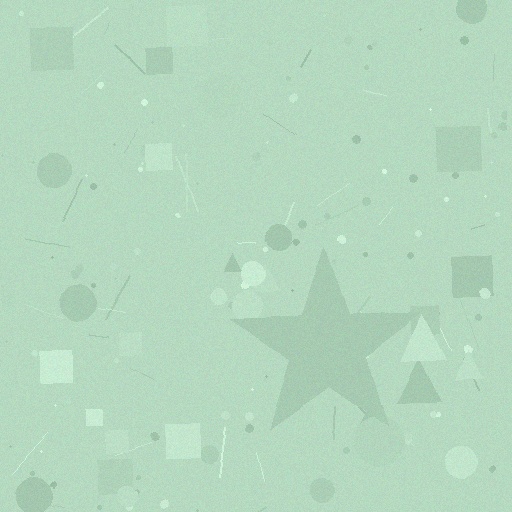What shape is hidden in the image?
A star is hidden in the image.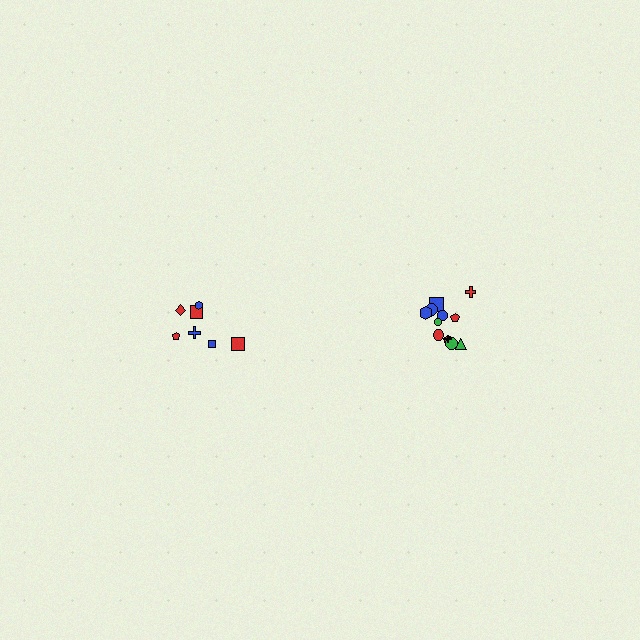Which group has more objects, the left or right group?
The right group.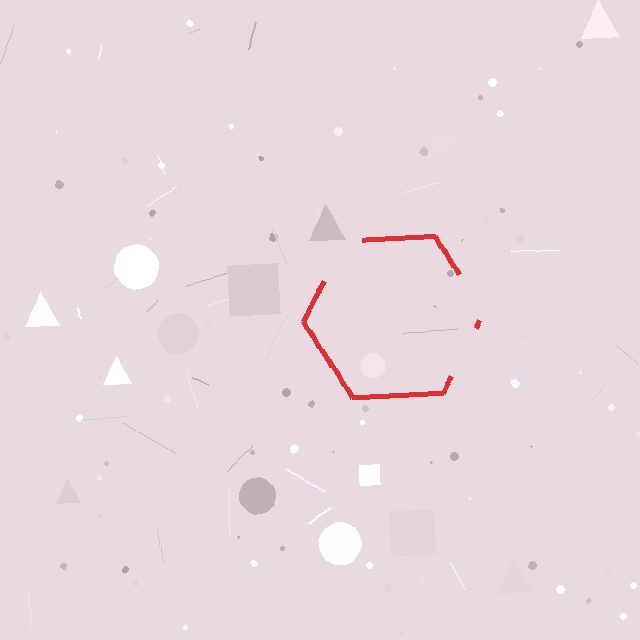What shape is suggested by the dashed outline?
The dashed outline suggests a hexagon.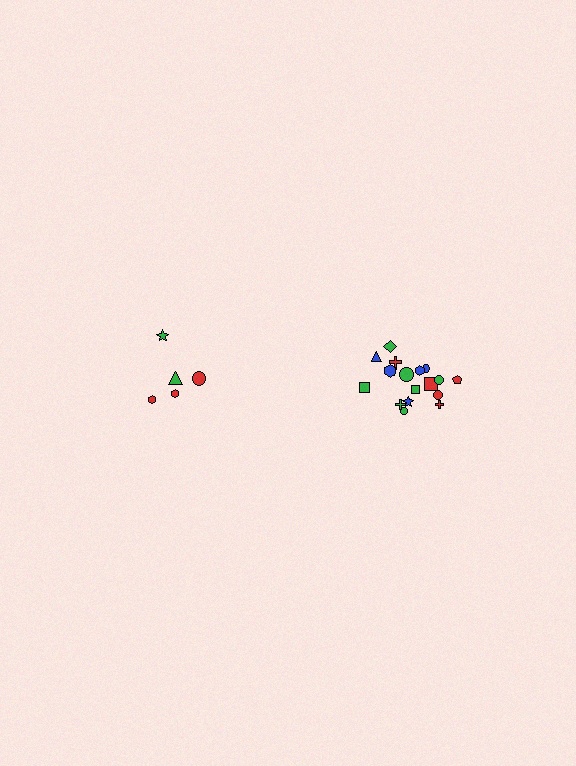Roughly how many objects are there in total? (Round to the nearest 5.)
Roughly 25 objects in total.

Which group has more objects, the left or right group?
The right group.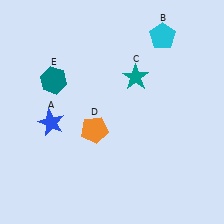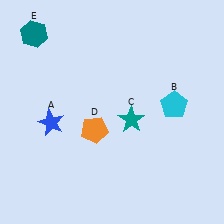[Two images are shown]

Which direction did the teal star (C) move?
The teal star (C) moved down.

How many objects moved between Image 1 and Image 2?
3 objects moved between the two images.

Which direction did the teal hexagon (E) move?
The teal hexagon (E) moved up.